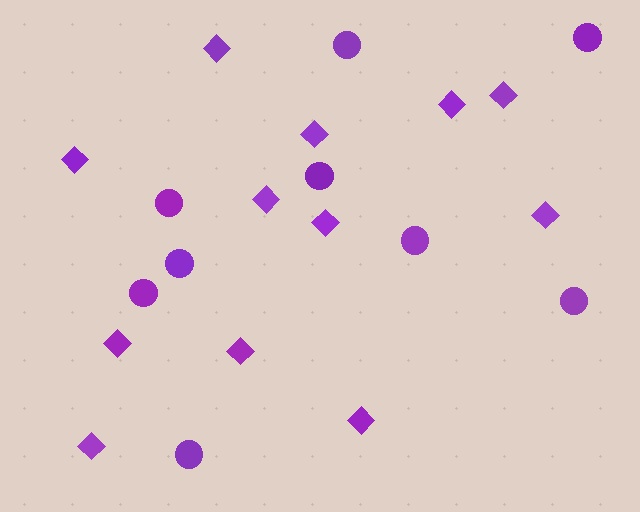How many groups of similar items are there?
There are 2 groups: one group of circles (9) and one group of diamonds (12).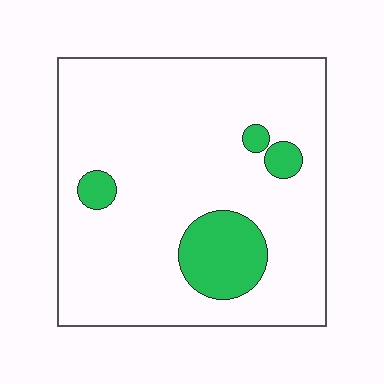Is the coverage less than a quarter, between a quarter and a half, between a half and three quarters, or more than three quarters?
Less than a quarter.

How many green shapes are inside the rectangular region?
4.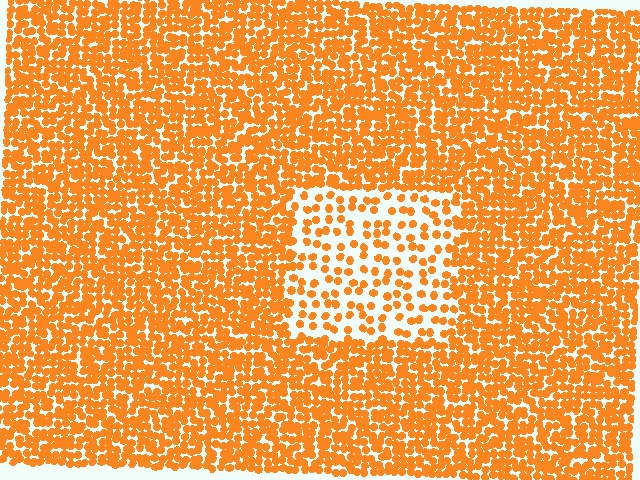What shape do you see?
I see a rectangle.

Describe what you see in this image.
The image contains small orange elements arranged at two different densities. A rectangle-shaped region is visible where the elements are less densely packed than the surrounding area.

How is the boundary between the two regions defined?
The boundary is defined by a change in element density (approximately 2.5x ratio). All elements are the same color, size, and shape.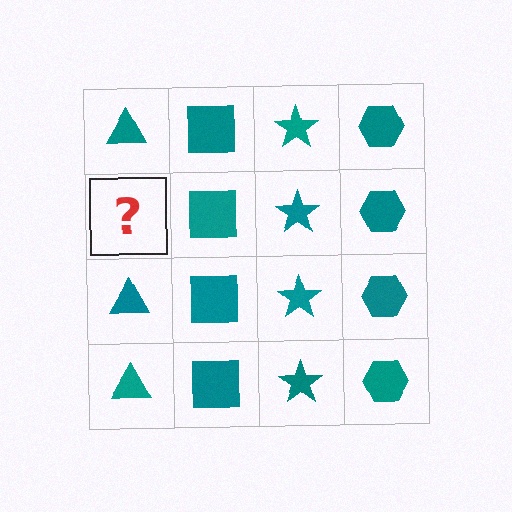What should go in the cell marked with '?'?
The missing cell should contain a teal triangle.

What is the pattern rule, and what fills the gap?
The rule is that each column has a consistent shape. The gap should be filled with a teal triangle.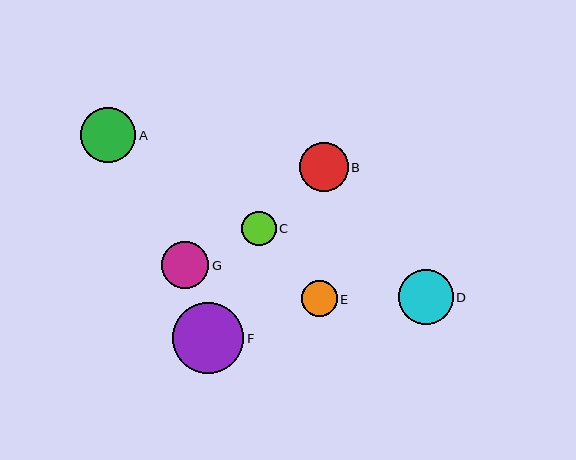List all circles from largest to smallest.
From largest to smallest: F, A, D, B, G, E, C.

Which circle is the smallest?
Circle C is the smallest with a size of approximately 35 pixels.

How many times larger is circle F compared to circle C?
Circle F is approximately 2.0 times the size of circle C.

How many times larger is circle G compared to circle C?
Circle G is approximately 1.4 times the size of circle C.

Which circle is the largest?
Circle F is the largest with a size of approximately 71 pixels.